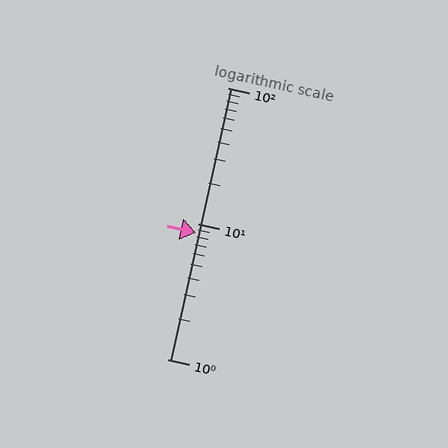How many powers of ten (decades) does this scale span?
The scale spans 2 decades, from 1 to 100.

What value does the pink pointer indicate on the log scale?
The pointer indicates approximately 8.6.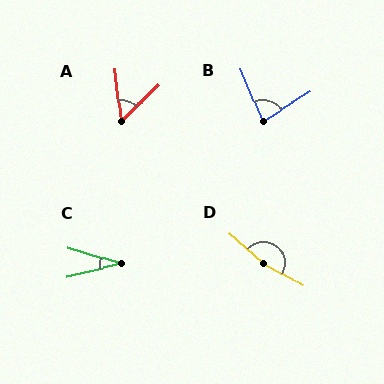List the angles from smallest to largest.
C (30°), A (53°), B (80°), D (168°).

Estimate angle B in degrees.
Approximately 80 degrees.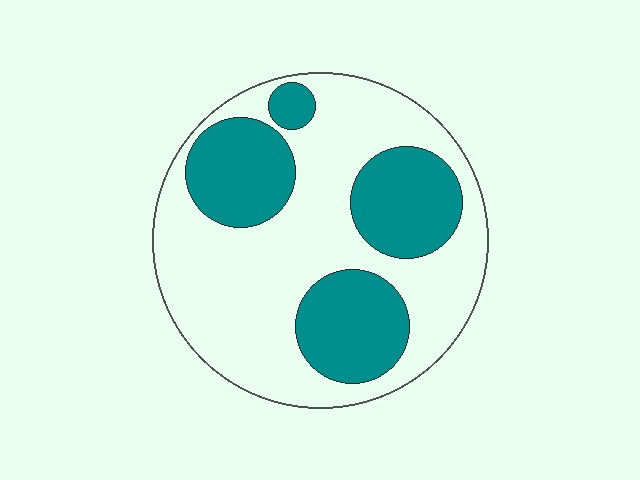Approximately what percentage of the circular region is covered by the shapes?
Approximately 35%.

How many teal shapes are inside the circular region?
4.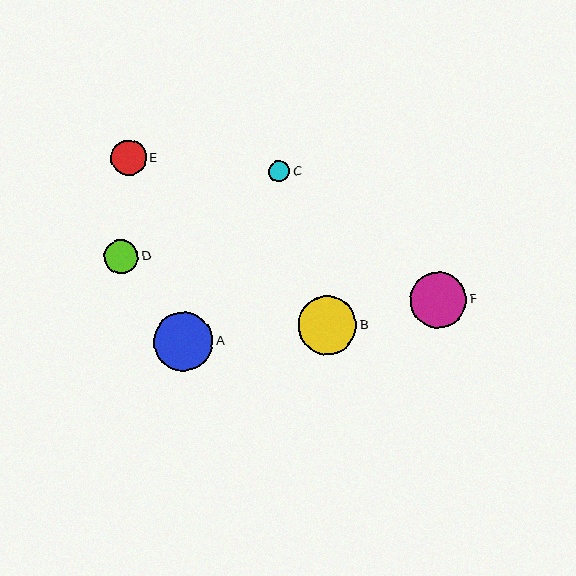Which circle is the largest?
Circle A is the largest with a size of approximately 59 pixels.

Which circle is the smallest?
Circle C is the smallest with a size of approximately 21 pixels.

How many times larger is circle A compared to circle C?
Circle A is approximately 2.8 times the size of circle C.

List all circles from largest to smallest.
From largest to smallest: A, B, F, E, D, C.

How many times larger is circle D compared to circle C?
Circle D is approximately 1.6 times the size of circle C.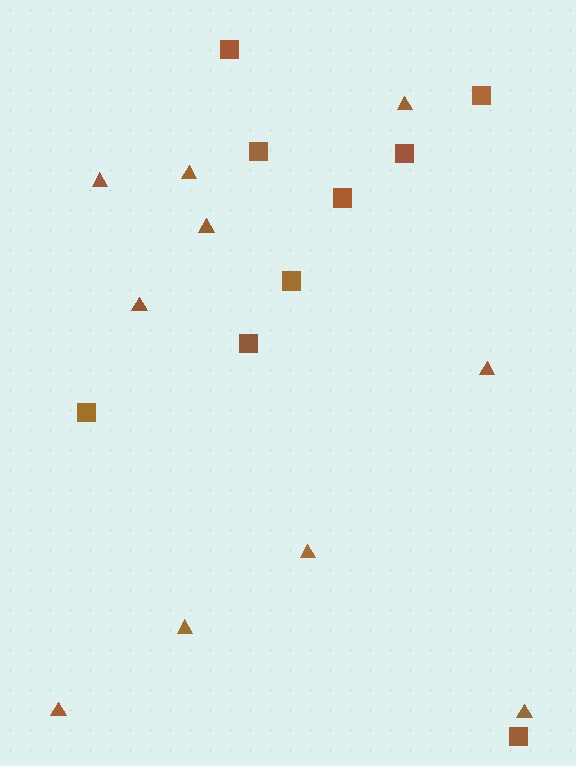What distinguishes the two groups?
There are 2 groups: one group of triangles (10) and one group of squares (9).